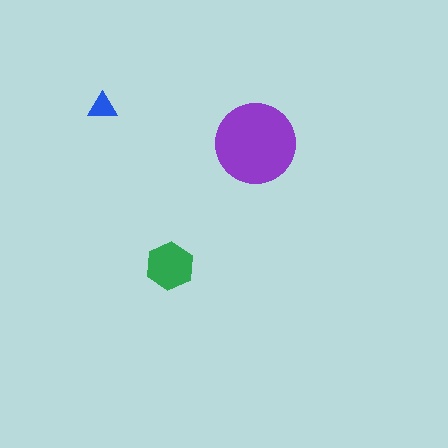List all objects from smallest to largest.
The blue triangle, the green hexagon, the purple circle.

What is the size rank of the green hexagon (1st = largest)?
2nd.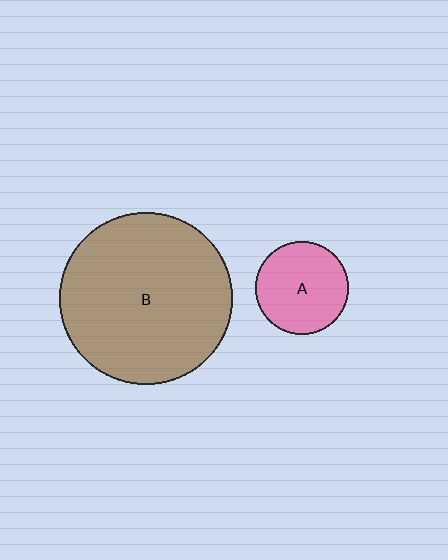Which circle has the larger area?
Circle B (brown).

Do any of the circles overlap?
No, none of the circles overlap.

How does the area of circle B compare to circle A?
Approximately 3.5 times.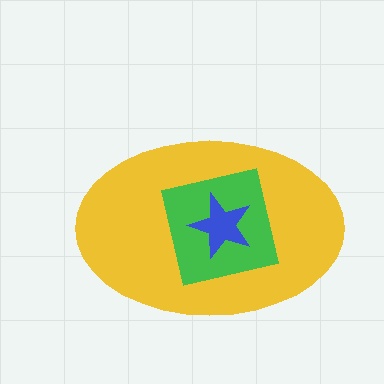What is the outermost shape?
The yellow ellipse.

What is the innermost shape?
The blue star.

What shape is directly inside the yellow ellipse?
The green square.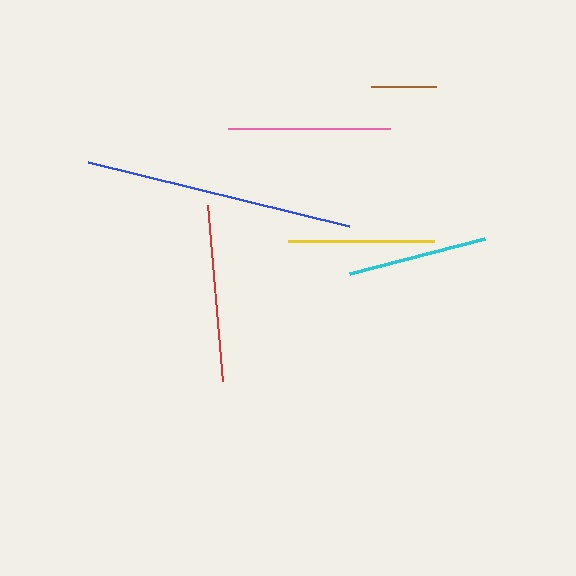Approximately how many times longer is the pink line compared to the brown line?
The pink line is approximately 2.5 times the length of the brown line.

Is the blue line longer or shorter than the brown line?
The blue line is longer than the brown line.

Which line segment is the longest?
The blue line is the longest at approximately 268 pixels.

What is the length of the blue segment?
The blue segment is approximately 268 pixels long.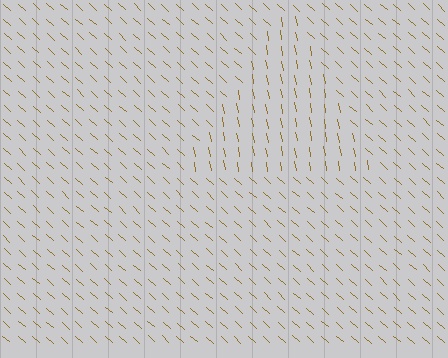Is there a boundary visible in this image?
Yes, there is a texture boundary formed by a change in line orientation.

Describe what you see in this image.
The image is filled with small brown line segments. A triangle region in the image has lines oriented differently from the surrounding lines, creating a visible texture boundary.